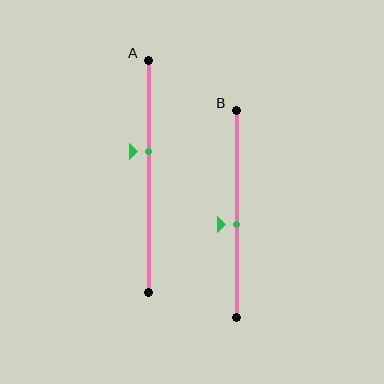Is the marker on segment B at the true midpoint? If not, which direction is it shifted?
No, the marker on segment B is shifted downward by about 5% of the segment length.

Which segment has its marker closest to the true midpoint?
Segment B has its marker closest to the true midpoint.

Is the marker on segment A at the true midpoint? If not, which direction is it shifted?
No, the marker on segment A is shifted upward by about 11% of the segment length.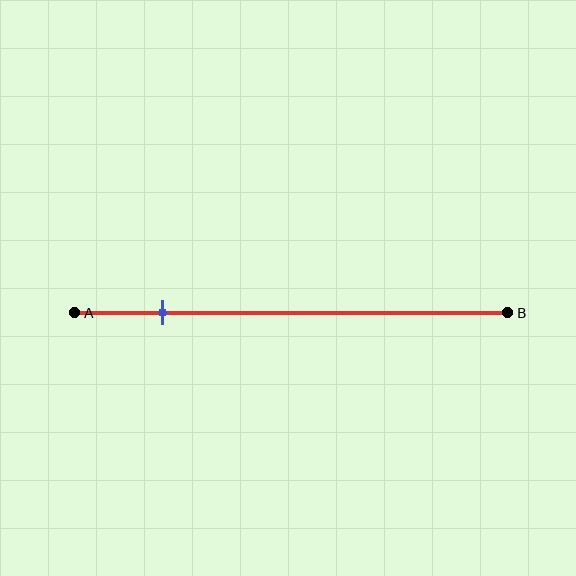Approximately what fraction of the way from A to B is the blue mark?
The blue mark is approximately 20% of the way from A to B.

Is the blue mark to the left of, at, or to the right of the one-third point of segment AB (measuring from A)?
The blue mark is to the left of the one-third point of segment AB.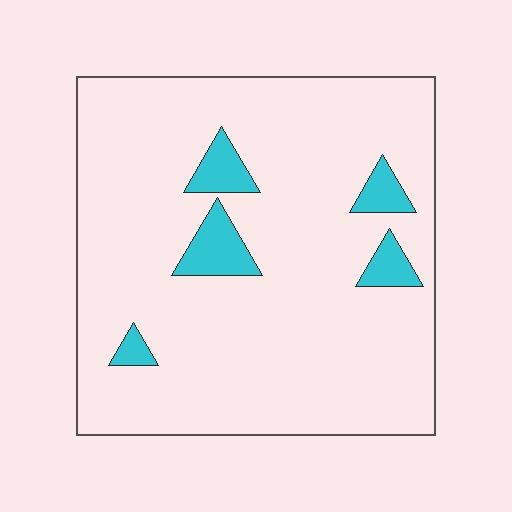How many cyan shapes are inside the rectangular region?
5.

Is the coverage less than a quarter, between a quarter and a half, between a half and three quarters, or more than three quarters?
Less than a quarter.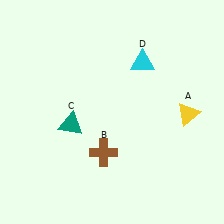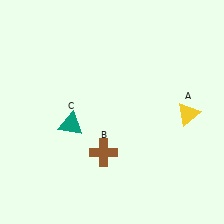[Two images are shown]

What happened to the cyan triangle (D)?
The cyan triangle (D) was removed in Image 2. It was in the top-right area of Image 1.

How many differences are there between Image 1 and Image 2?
There is 1 difference between the two images.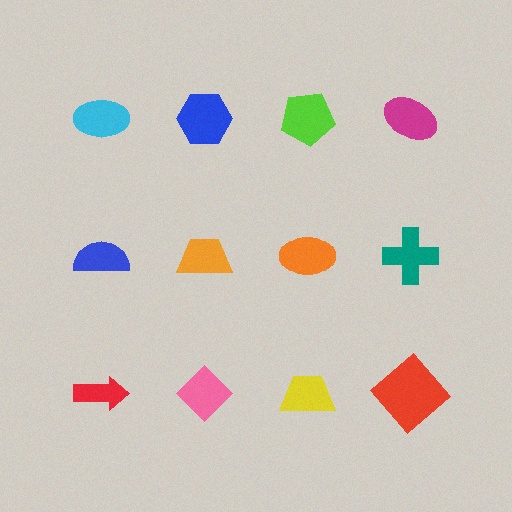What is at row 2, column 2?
An orange trapezoid.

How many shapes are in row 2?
4 shapes.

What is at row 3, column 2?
A pink diamond.